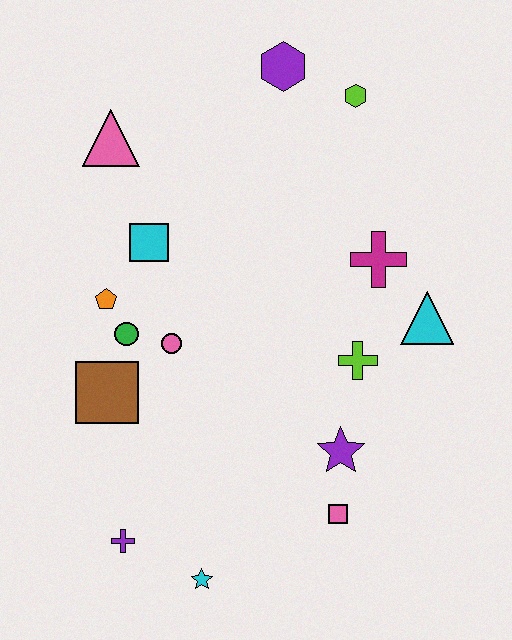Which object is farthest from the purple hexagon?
The cyan star is farthest from the purple hexagon.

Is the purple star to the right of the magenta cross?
No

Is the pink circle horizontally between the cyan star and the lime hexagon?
No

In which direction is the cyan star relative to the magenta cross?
The cyan star is below the magenta cross.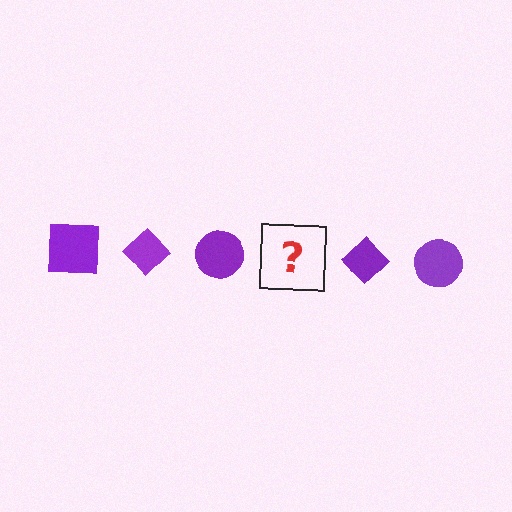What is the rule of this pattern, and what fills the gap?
The rule is that the pattern cycles through square, diamond, circle shapes in purple. The gap should be filled with a purple square.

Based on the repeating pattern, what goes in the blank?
The blank should be a purple square.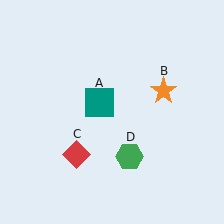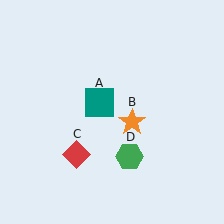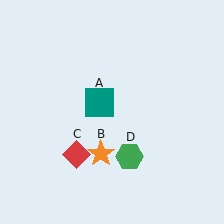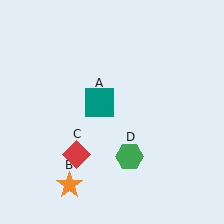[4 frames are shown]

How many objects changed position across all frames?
1 object changed position: orange star (object B).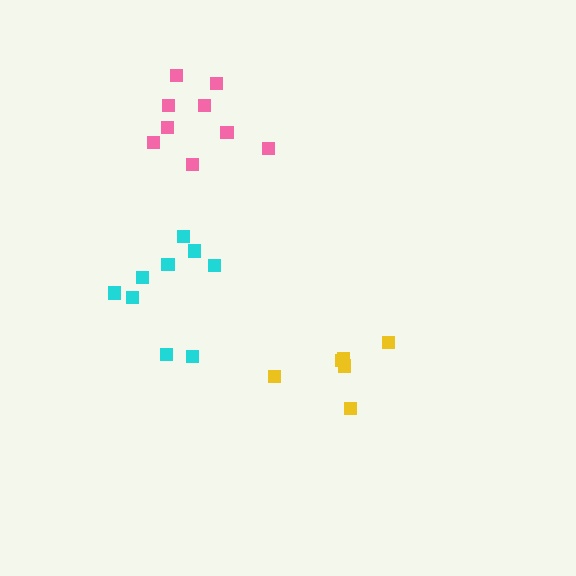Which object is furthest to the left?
The cyan cluster is leftmost.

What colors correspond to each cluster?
The clusters are colored: cyan, yellow, pink.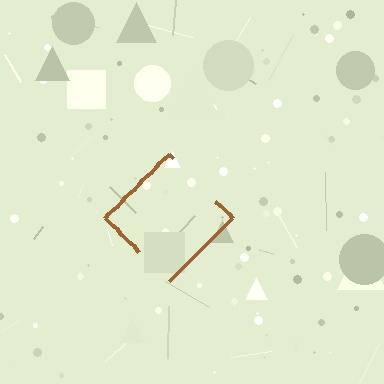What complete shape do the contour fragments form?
The contour fragments form a diamond.